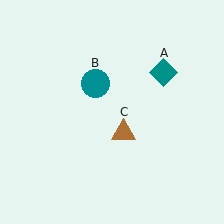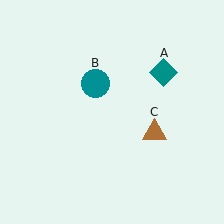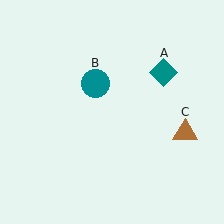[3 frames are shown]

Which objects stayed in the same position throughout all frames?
Teal diamond (object A) and teal circle (object B) remained stationary.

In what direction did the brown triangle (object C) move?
The brown triangle (object C) moved right.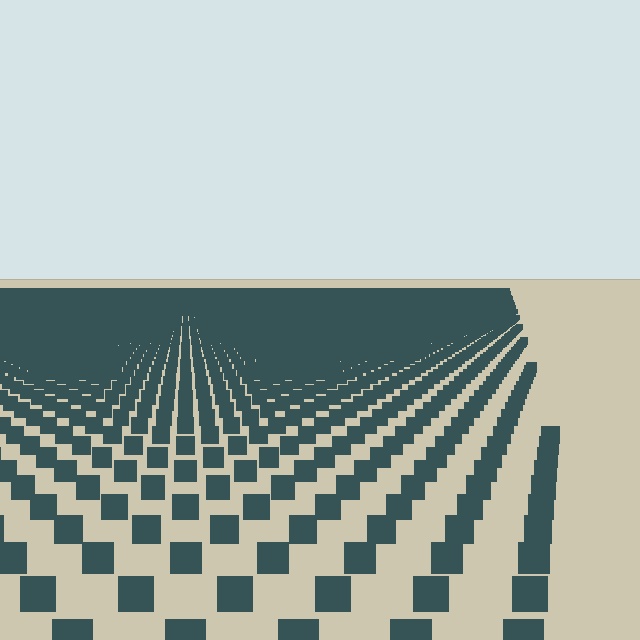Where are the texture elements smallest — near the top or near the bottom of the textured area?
Near the top.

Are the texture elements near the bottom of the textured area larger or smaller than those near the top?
Larger. Near the bottom, elements are closer to the viewer and appear at a bigger on-screen size.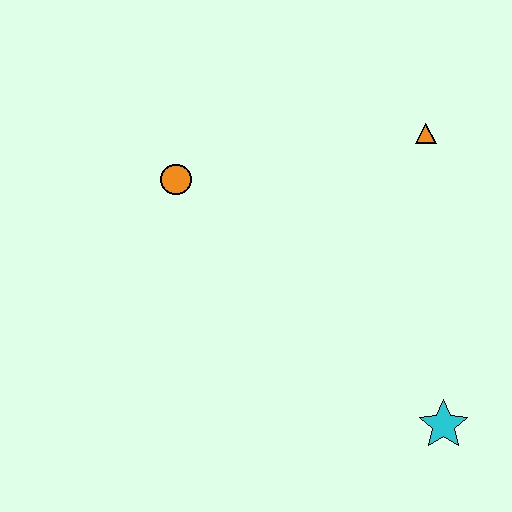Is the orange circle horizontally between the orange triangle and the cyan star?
No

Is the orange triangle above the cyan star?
Yes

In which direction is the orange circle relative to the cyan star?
The orange circle is to the left of the cyan star.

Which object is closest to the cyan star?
The orange triangle is closest to the cyan star.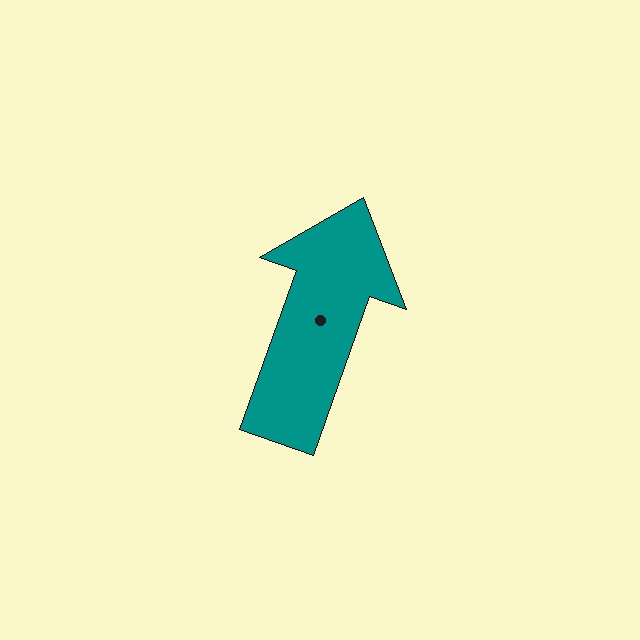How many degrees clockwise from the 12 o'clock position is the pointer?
Approximately 20 degrees.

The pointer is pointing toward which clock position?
Roughly 1 o'clock.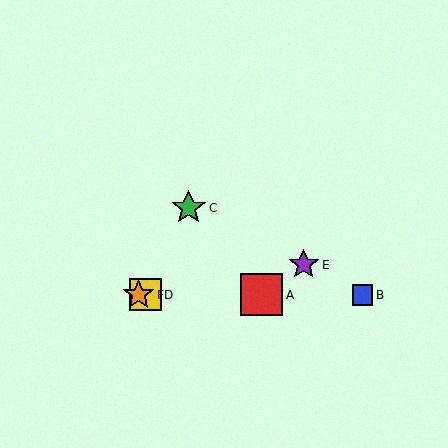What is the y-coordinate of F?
Object F is at y≈295.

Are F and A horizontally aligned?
Yes, both are at y≈295.